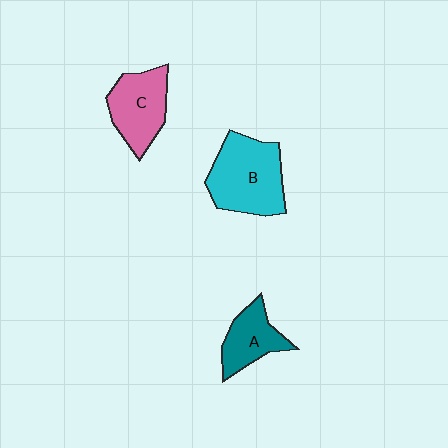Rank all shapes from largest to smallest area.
From largest to smallest: B (cyan), C (pink), A (teal).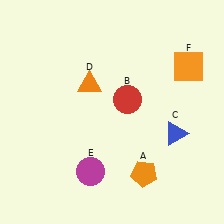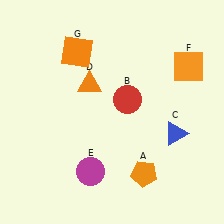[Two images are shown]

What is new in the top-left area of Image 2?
An orange square (G) was added in the top-left area of Image 2.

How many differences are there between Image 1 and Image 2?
There is 1 difference between the two images.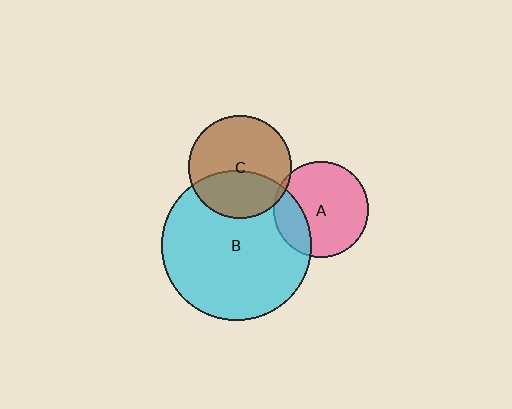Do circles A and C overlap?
Yes.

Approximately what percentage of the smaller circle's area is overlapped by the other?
Approximately 5%.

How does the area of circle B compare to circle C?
Approximately 2.1 times.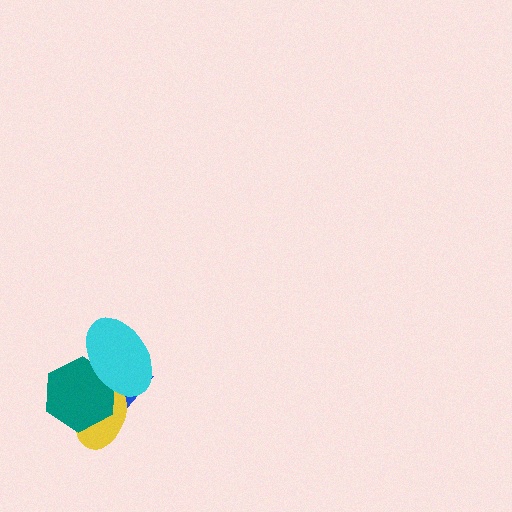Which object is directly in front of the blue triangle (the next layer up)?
The yellow ellipse is directly in front of the blue triangle.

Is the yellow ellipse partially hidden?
Yes, it is partially covered by another shape.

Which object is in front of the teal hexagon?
The cyan ellipse is in front of the teal hexagon.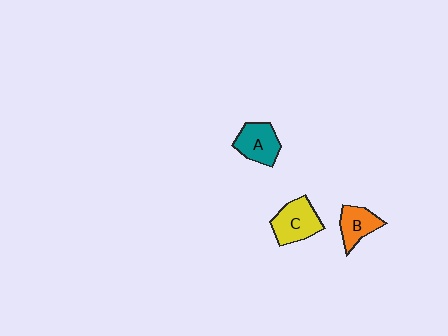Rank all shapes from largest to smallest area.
From largest to smallest: C (yellow), A (teal), B (orange).